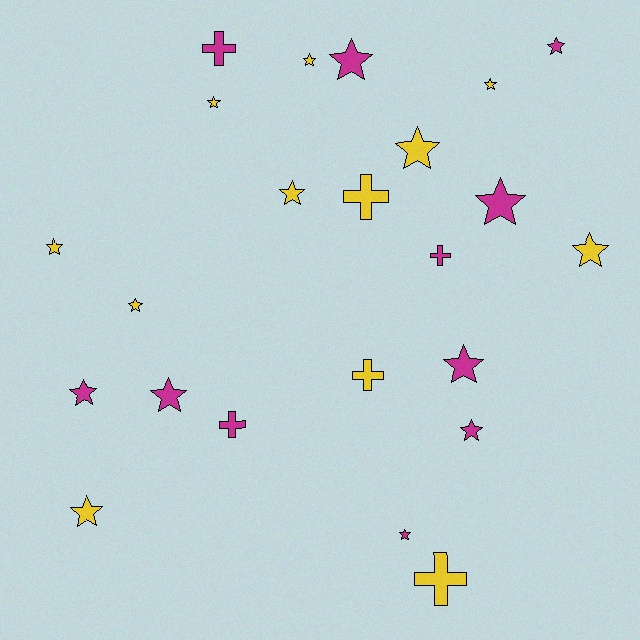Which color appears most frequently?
Yellow, with 12 objects.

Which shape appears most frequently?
Star, with 17 objects.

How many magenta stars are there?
There are 8 magenta stars.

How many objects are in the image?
There are 23 objects.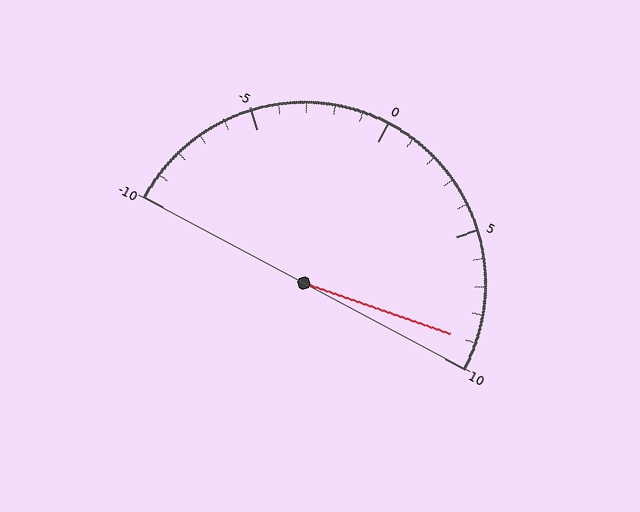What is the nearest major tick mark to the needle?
The nearest major tick mark is 10.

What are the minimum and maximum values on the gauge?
The gauge ranges from -10 to 10.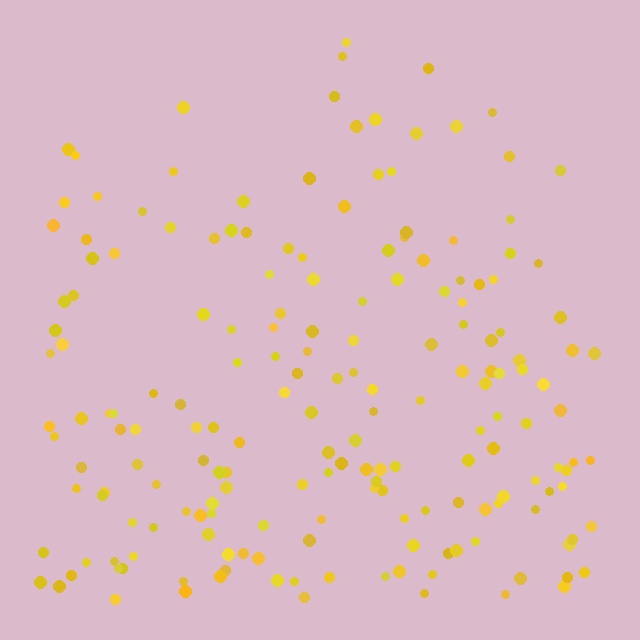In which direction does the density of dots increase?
From top to bottom, with the bottom side densest.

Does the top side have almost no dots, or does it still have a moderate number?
Still a moderate number, just noticeably fewer than the bottom.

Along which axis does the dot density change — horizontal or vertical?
Vertical.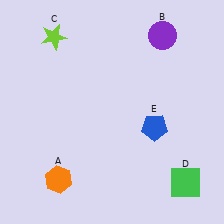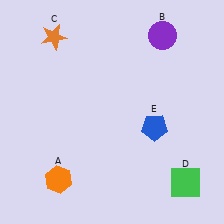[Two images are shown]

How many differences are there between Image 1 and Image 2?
There is 1 difference between the two images.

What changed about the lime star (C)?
In Image 1, C is lime. In Image 2, it changed to orange.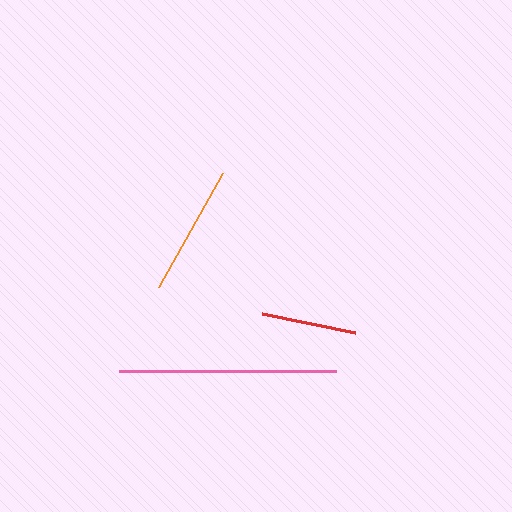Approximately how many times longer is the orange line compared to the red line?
The orange line is approximately 1.4 times the length of the red line.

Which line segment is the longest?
The pink line is the longest at approximately 217 pixels.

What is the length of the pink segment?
The pink segment is approximately 217 pixels long.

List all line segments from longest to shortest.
From longest to shortest: pink, orange, red.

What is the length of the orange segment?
The orange segment is approximately 132 pixels long.